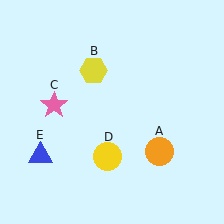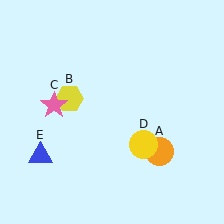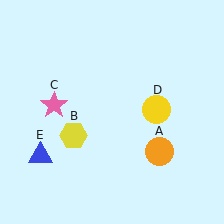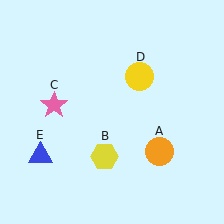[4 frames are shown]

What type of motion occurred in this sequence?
The yellow hexagon (object B), yellow circle (object D) rotated counterclockwise around the center of the scene.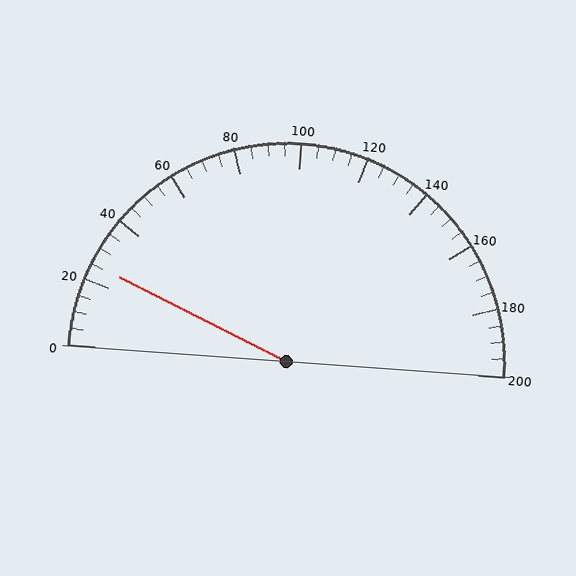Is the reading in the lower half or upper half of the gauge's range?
The reading is in the lower half of the range (0 to 200).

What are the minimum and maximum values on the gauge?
The gauge ranges from 0 to 200.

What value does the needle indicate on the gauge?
The needle indicates approximately 25.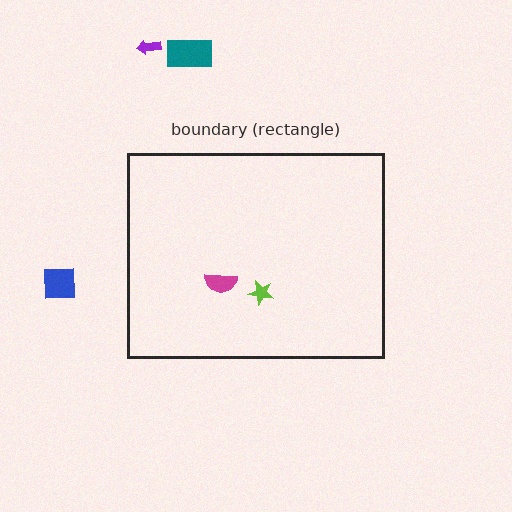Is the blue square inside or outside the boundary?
Outside.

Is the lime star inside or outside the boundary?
Inside.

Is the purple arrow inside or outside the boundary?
Outside.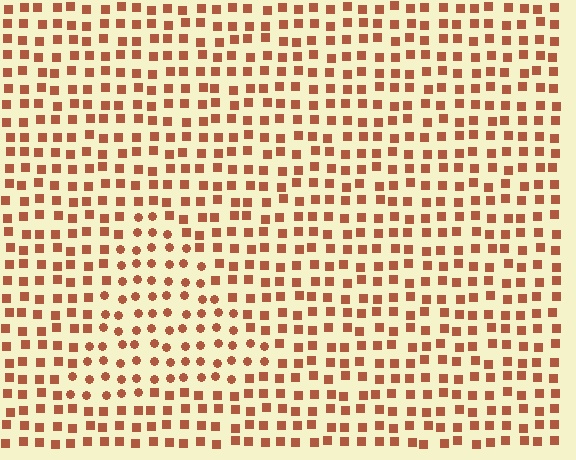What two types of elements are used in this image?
The image uses circles inside the triangle region and squares outside it.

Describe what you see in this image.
The image is filled with small brown elements arranged in a uniform grid. A triangle-shaped region contains circles, while the surrounding area contains squares. The boundary is defined purely by the change in element shape.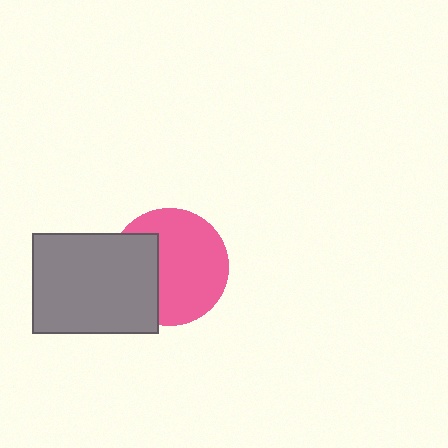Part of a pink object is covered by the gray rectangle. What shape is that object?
It is a circle.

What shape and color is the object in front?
The object in front is a gray rectangle.